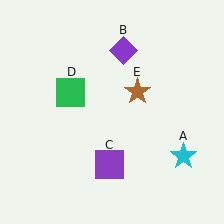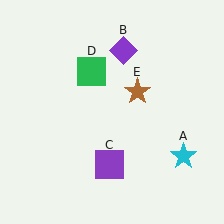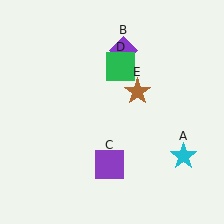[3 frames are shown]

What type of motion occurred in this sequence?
The green square (object D) rotated clockwise around the center of the scene.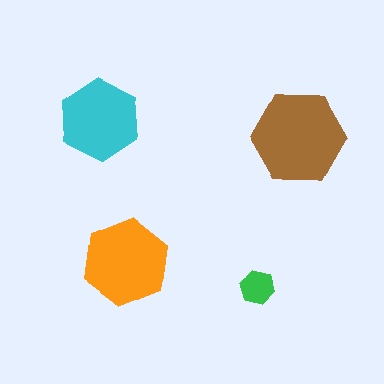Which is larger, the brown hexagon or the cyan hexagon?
The brown one.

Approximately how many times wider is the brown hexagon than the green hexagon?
About 2.5 times wider.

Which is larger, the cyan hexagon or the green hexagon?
The cyan one.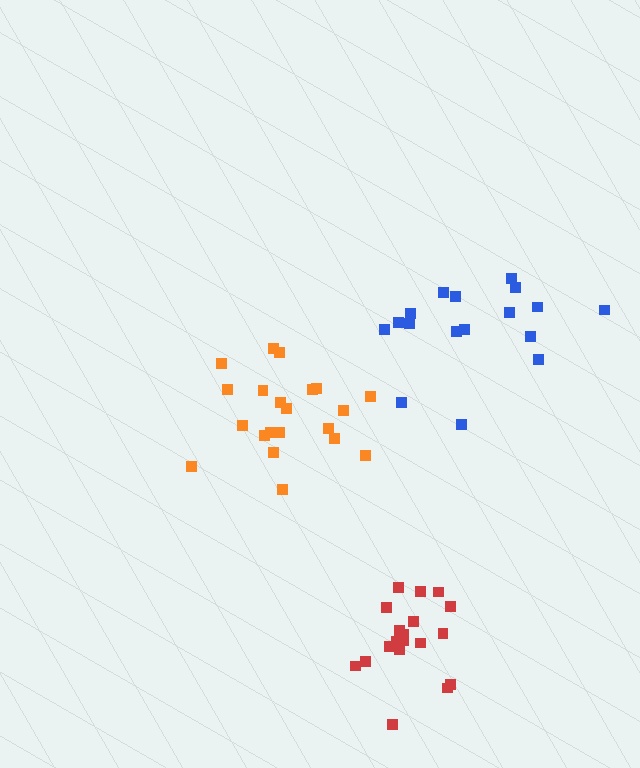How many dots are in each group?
Group 1: 17 dots, Group 2: 19 dots, Group 3: 21 dots (57 total).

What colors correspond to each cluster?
The clusters are colored: blue, red, orange.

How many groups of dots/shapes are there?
There are 3 groups.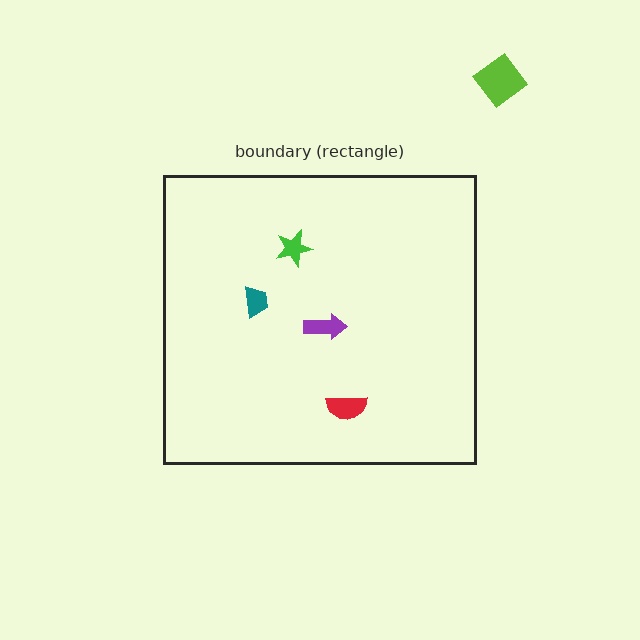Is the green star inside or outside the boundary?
Inside.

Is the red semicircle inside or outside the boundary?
Inside.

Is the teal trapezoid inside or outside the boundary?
Inside.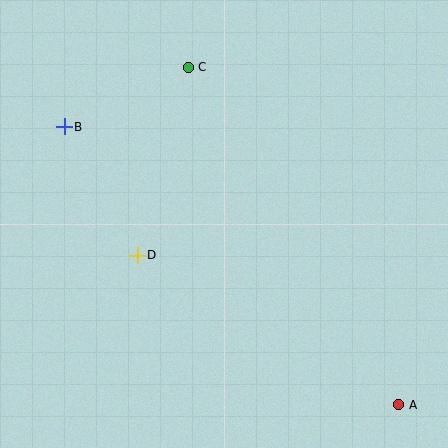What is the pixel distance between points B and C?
The distance between B and C is 137 pixels.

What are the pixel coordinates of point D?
Point D is at (137, 255).